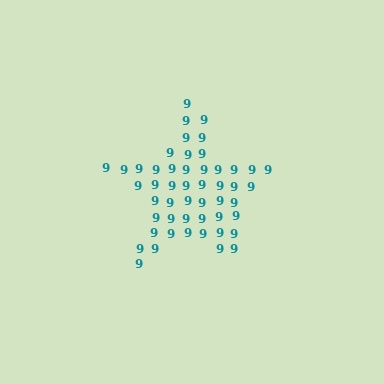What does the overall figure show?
The overall figure shows a star.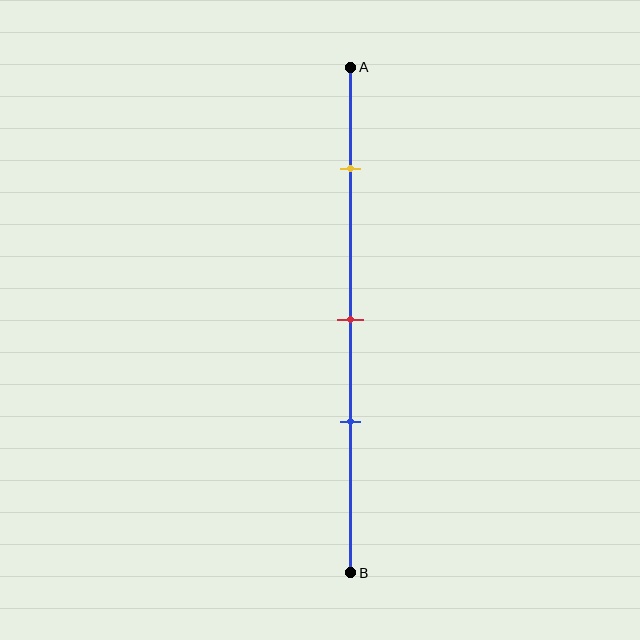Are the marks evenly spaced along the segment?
No, the marks are not evenly spaced.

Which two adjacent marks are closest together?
The red and blue marks are the closest adjacent pair.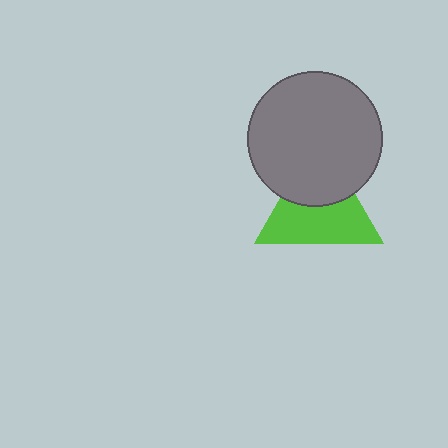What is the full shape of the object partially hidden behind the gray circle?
The partially hidden object is a lime triangle.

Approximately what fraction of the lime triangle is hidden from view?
Roughly 41% of the lime triangle is hidden behind the gray circle.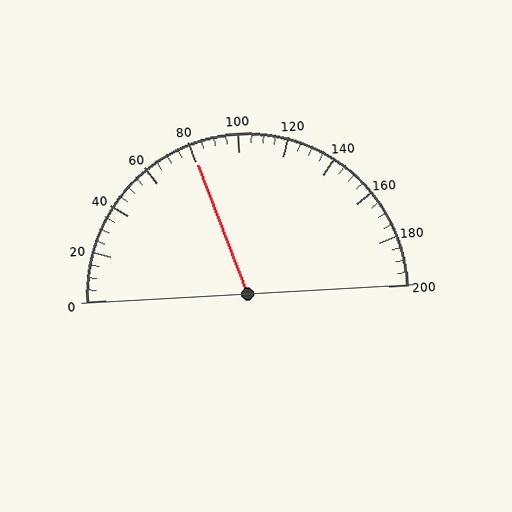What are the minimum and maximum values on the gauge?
The gauge ranges from 0 to 200.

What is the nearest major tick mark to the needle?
The nearest major tick mark is 80.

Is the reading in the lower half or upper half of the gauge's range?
The reading is in the lower half of the range (0 to 200).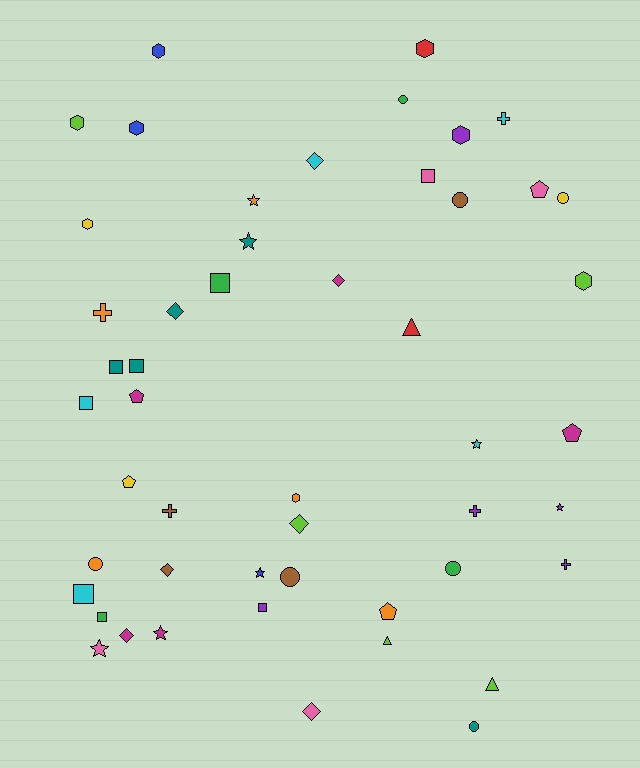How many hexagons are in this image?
There are 8 hexagons.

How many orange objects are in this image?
There are 5 orange objects.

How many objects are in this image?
There are 50 objects.